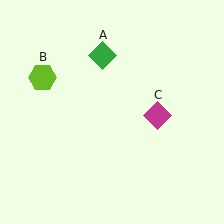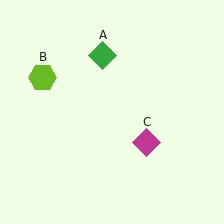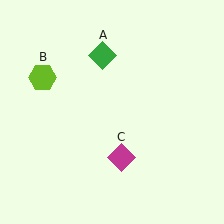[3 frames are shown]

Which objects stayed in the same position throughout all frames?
Green diamond (object A) and lime hexagon (object B) remained stationary.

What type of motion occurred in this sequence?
The magenta diamond (object C) rotated clockwise around the center of the scene.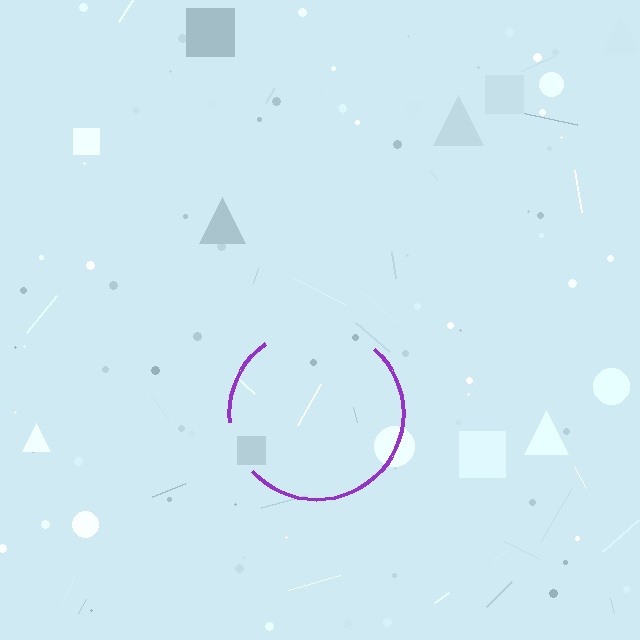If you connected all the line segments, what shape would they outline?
They would outline a circle.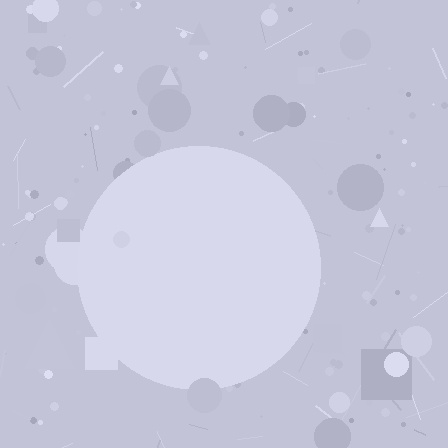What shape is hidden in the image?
A circle is hidden in the image.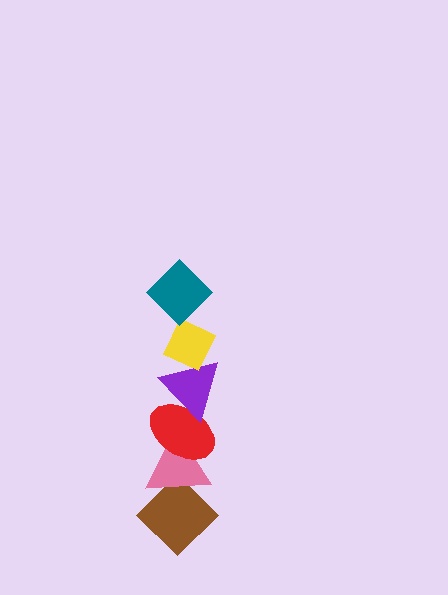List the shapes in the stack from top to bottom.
From top to bottom: the teal diamond, the yellow diamond, the purple triangle, the red ellipse, the pink triangle, the brown diamond.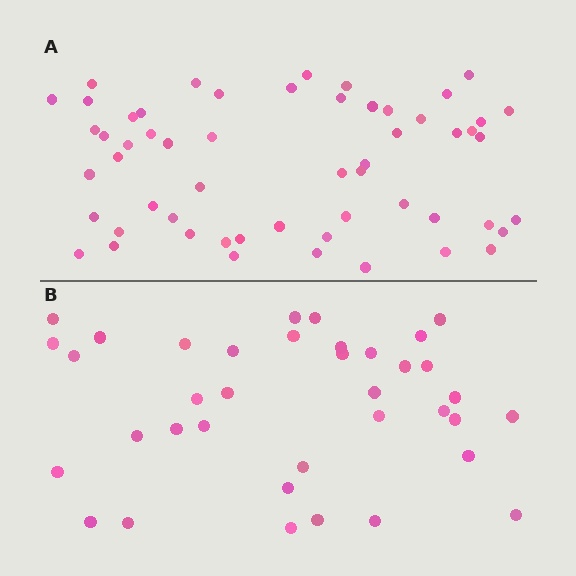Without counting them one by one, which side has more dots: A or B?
Region A (the top region) has more dots.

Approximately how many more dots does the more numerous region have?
Region A has approximately 20 more dots than region B.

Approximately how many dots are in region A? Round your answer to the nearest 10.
About 60 dots. (The exact count is 56, which rounds to 60.)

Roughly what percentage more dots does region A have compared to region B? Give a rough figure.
About 50% more.